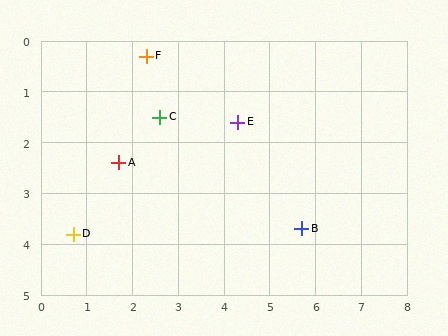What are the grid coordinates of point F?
Point F is at approximately (2.3, 0.3).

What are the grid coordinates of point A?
Point A is at approximately (1.7, 2.4).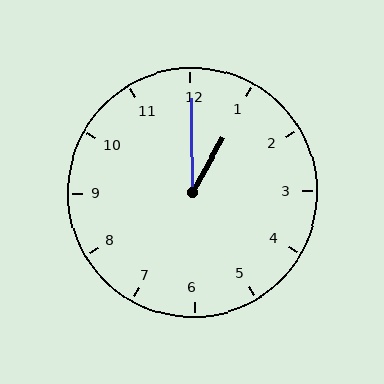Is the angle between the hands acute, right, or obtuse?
It is acute.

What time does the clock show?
1:00.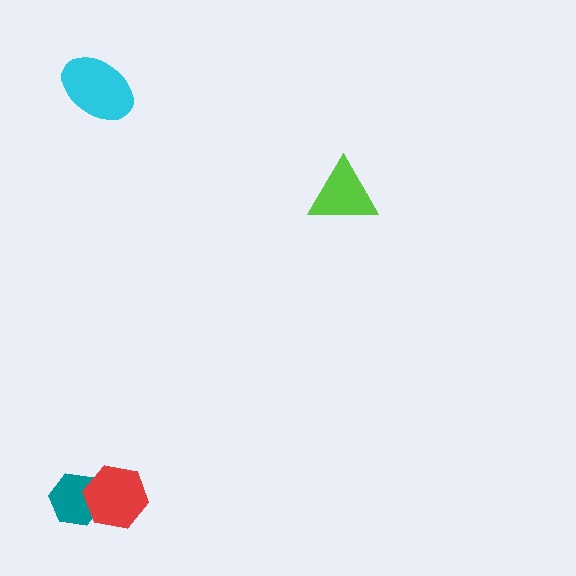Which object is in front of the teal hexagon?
The red hexagon is in front of the teal hexagon.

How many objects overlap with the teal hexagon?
1 object overlaps with the teal hexagon.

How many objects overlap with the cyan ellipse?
0 objects overlap with the cyan ellipse.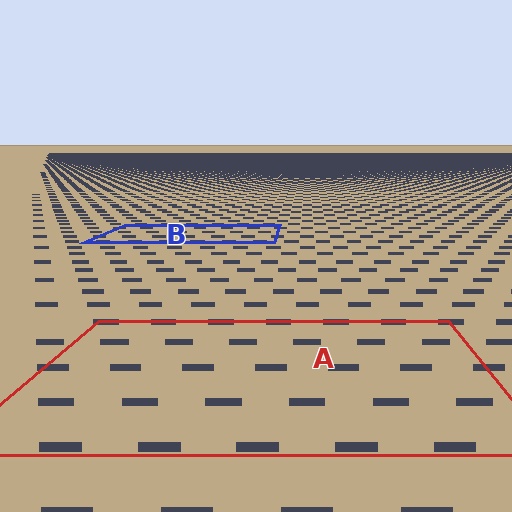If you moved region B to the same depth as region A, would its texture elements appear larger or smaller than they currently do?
They would appear larger. At a closer depth, the same texture elements are projected at a bigger on-screen size.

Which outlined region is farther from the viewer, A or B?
Region B is farther from the viewer — the texture elements inside it appear smaller and more densely packed.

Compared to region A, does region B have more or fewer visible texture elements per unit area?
Region B has more texture elements per unit area — they are packed more densely because it is farther away.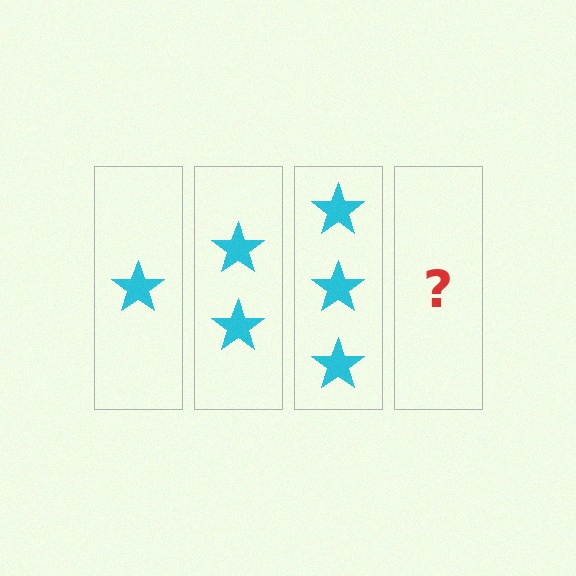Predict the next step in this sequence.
The next step is 4 stars.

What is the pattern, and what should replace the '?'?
The pattern is that each step adds one more star. The '?' should be 4 stars.